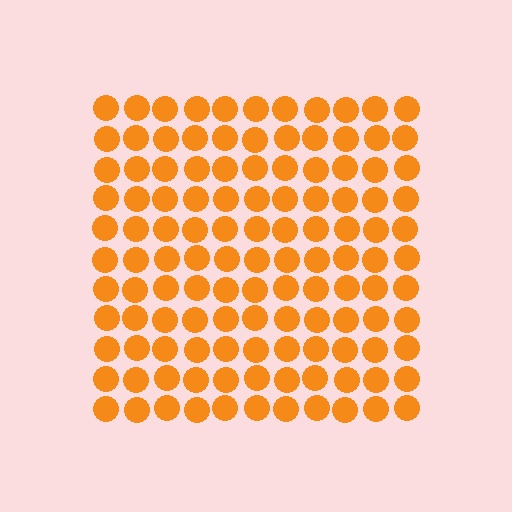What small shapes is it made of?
It is made of small circles.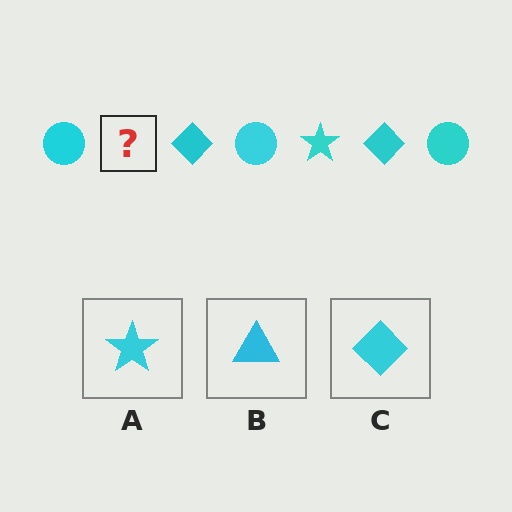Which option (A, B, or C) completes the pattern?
A.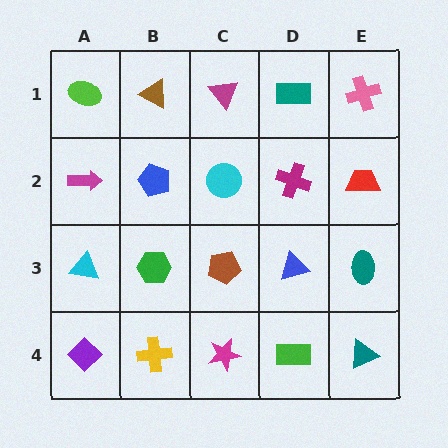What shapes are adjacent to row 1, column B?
A blue pentagon (row 2, column B), a lime ellipse (row 1, column A), a magenta triangle (row 1, column C).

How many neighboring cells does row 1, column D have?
3.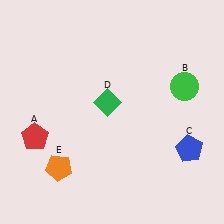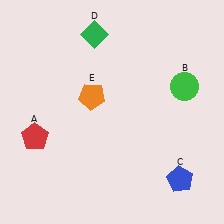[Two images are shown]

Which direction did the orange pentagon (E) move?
The orange pentagon (E) moved up.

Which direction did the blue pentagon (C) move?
The blue pentagon (C) moved down.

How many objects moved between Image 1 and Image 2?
3 objects moved between the two images.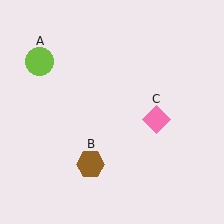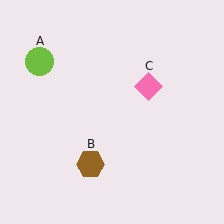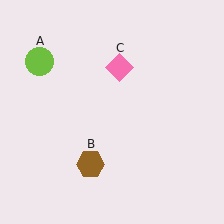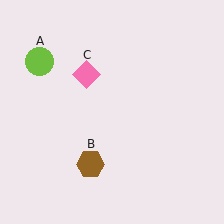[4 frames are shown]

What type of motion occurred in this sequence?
The pink diamond (object C) rotated counterclockwise around the center of the scene.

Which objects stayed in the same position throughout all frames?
Lime circle (object A) and brown hexagon (object B) remained stationary.